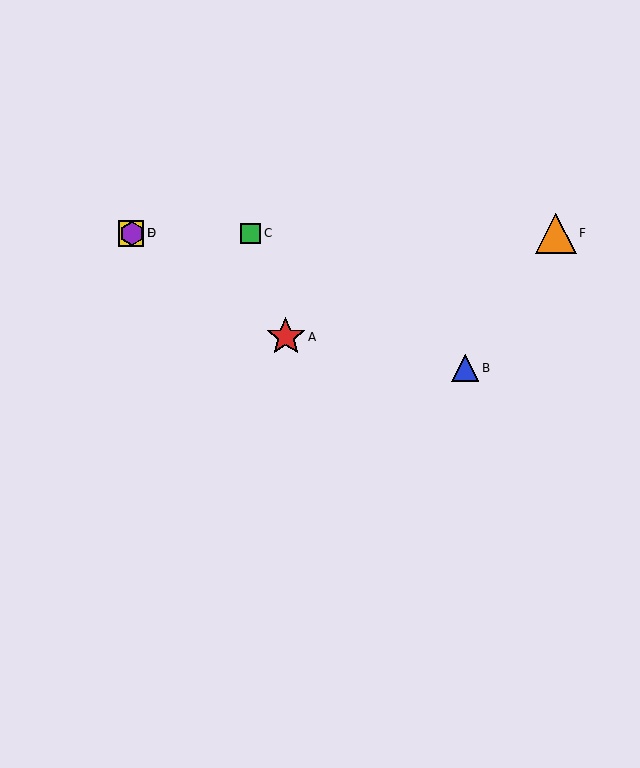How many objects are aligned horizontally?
4 objects (C, D, E, F) are aligned horizontally.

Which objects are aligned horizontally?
Objects C, D, E, F are aligned horizontally.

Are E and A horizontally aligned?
No, E is at y≈233 and A is at y≈337.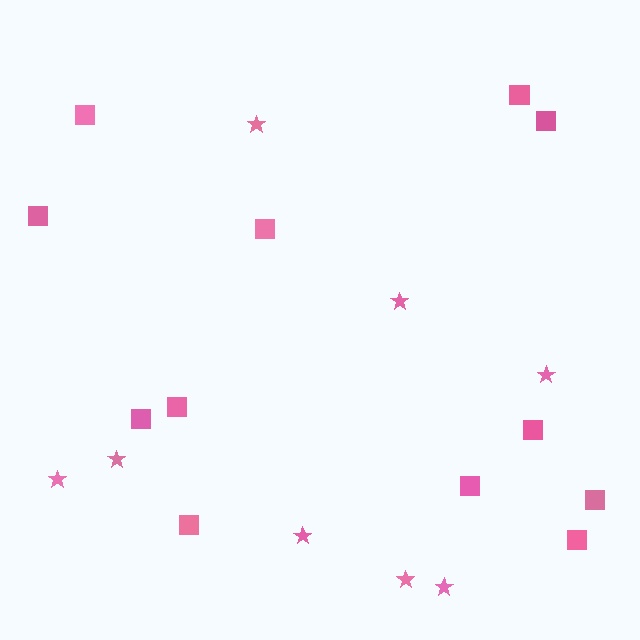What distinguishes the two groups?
There are 2 groups: one group of squares (12) and one group of stars (8).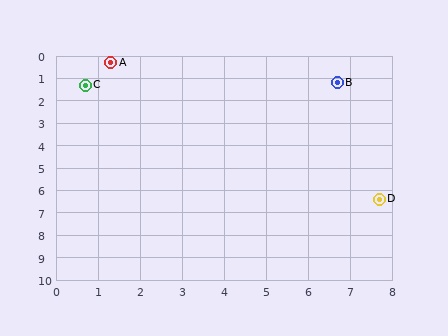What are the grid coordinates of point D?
Point D is at approximately (7.7, 6.4).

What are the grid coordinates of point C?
Point C is at approximately (0.7, 1.3).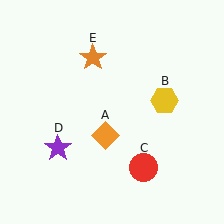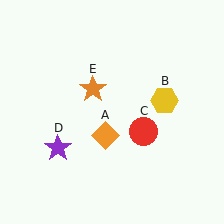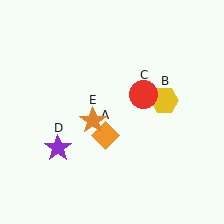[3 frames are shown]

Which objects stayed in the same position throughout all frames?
Orange diamond (object A) and yellow hexagon (object B) and purple star (object D) remained stationary.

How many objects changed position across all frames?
2 objects changed position: red circle (object C), orange star (object E).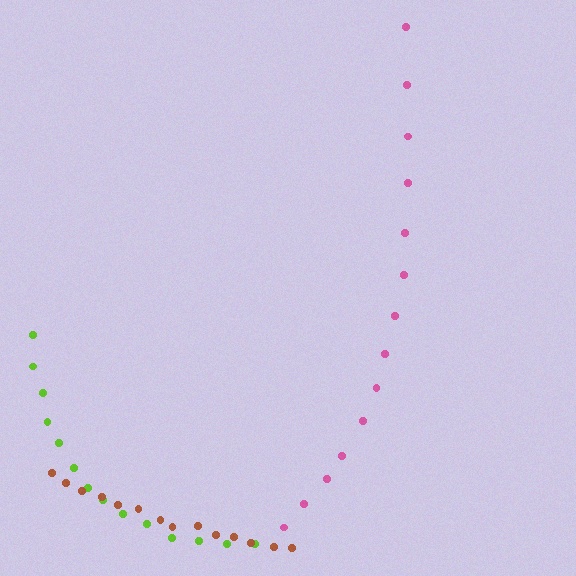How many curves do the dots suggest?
There are 3 distinct paths.